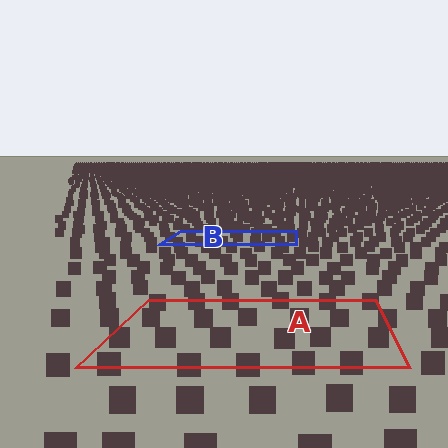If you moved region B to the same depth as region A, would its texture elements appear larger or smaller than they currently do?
They would appear larger. At a closer depth, the same texture elements are projected at a bigger on-screen size.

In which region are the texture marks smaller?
The texture marks are smaller in region B, because it is farther away.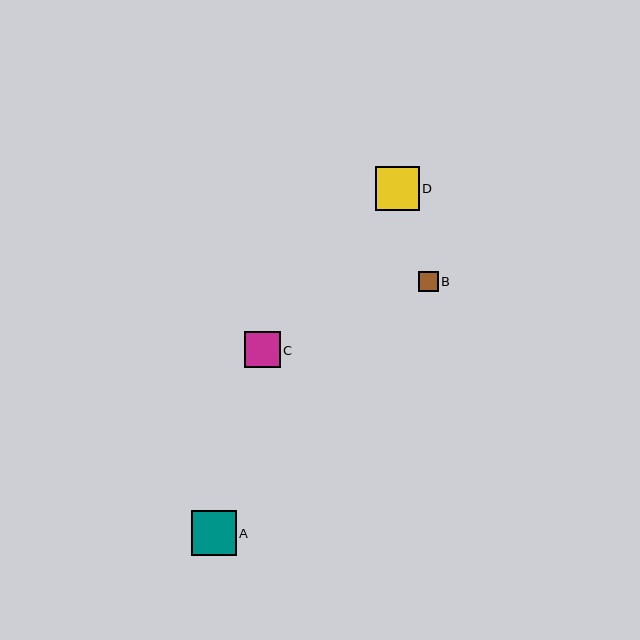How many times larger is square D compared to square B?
Square D is approximately 2.2 times the size of square B.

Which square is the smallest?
Square B is the smallest with a size of approximately 20 pixels.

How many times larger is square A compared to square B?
Square A is approximately 2.3 times the size of square B.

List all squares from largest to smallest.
From largest to smallest: A, D, C, B.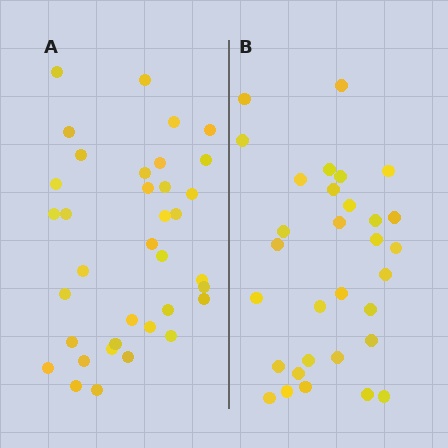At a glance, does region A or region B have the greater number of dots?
Region A (the left region) has more dots.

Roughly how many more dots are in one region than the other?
Region A has about 5 more dots than region B.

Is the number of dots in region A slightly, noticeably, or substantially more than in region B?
Region A has only slightly more — the two regions are fairly close. The ratio is roughly 1.2 to 1.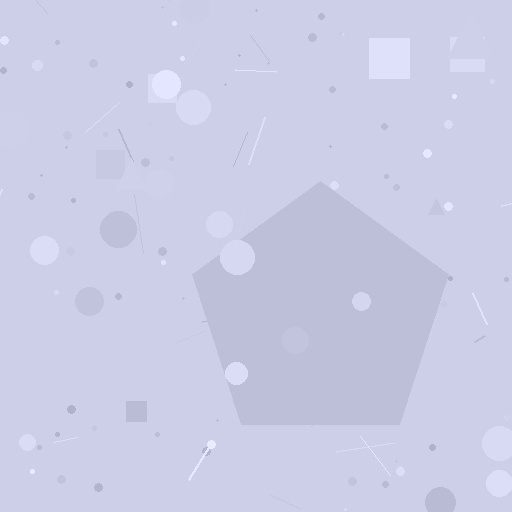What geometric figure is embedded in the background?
A pentagon is embedded in the background.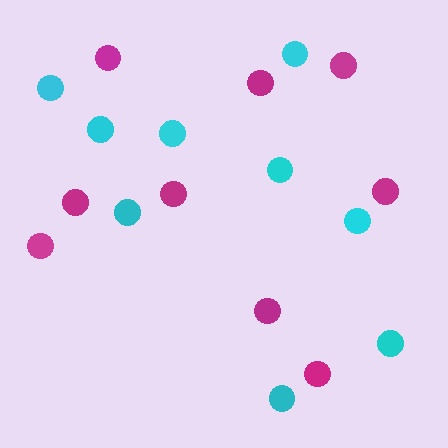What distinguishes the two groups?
There are 2 groups: one group of cyan circles (9) and one group of magenta circles (9).